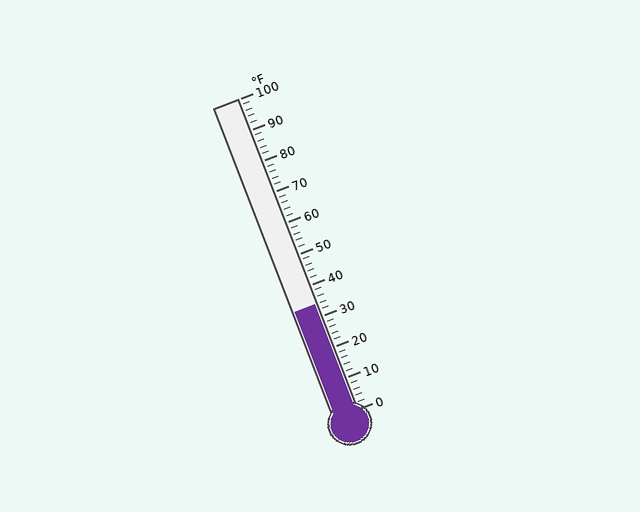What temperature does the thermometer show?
The thermometer shows approximately 34°F.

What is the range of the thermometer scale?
The thermometer scale ranges from 0°F to 100°F.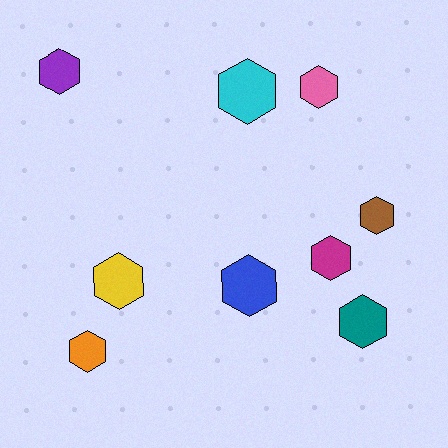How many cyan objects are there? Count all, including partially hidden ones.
There is 1 cyan object.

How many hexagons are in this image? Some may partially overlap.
There are 9 hexagons.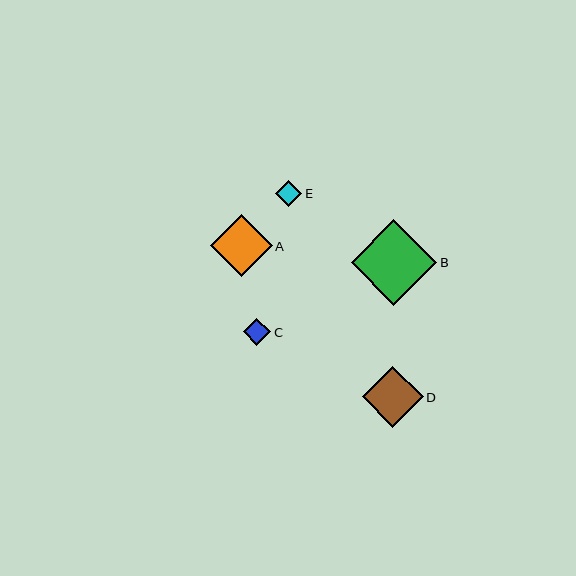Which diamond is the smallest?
Diamond E is the smallest with a size of approximately 26 pixels.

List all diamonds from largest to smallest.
From largest to smallest: B, A, D, C, E.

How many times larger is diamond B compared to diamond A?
Diamond B is approximately 1.4 times the size of diamond A.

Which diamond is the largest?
Diamond B is the largest with a size of approximately 85 pixels.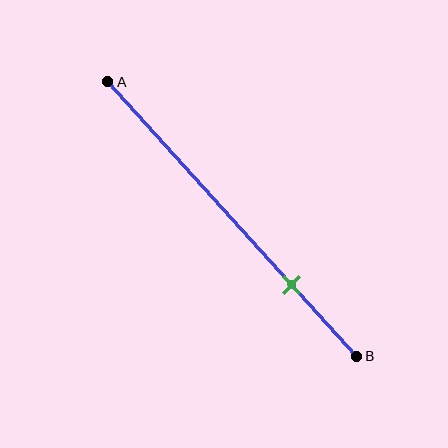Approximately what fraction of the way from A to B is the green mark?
The green mark is approximately 75% of the way from A to B.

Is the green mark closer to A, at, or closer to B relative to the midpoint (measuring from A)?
The green mark is closer to point B than the midpoint of segment AB.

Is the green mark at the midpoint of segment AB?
No, the mark is at about 75% from A, not at the 50% midpoint.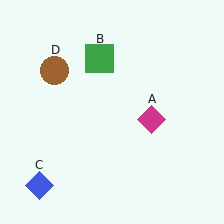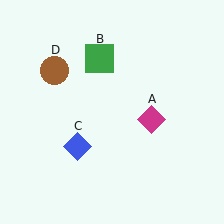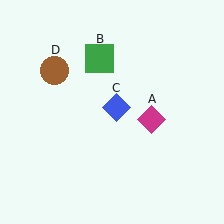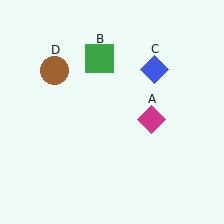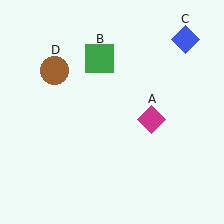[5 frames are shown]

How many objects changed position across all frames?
1 object changed position: blue diamond (object C).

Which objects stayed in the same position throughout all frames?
Magenta diamond (object A) and green square (object B) and brown circle (object D) remained stationary.